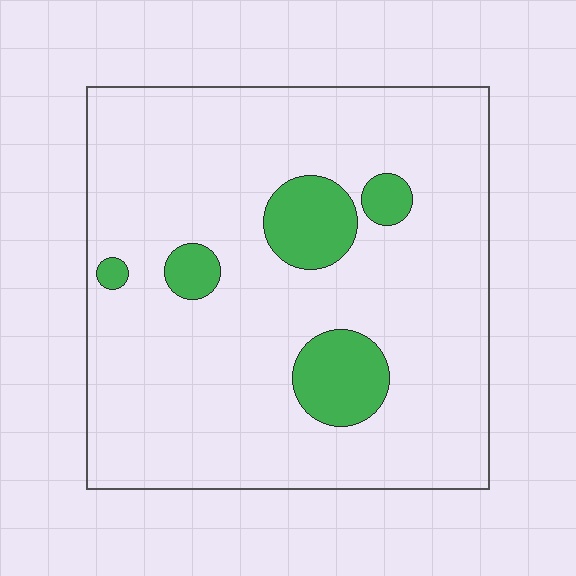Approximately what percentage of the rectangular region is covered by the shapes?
Approximately 10%.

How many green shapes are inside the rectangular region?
5.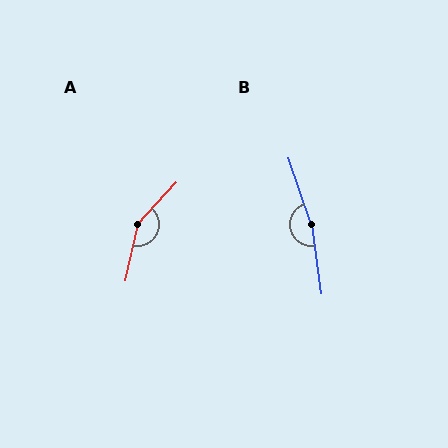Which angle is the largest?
B, at approximately 169 degrees.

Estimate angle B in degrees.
Approximately 169 degrees.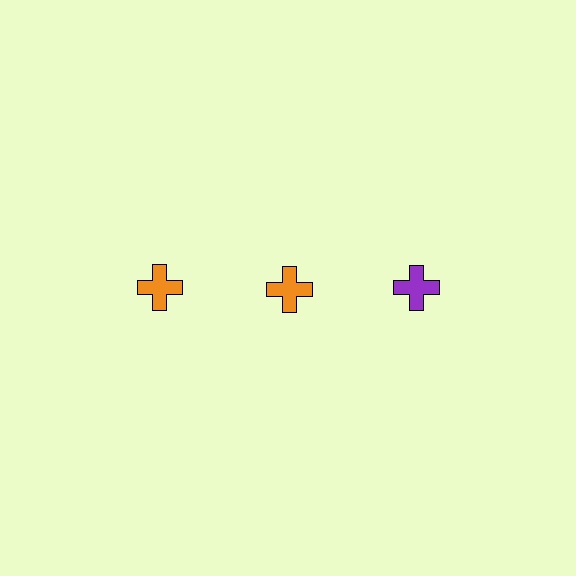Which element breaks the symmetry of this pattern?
The purple cross in the top row, center column breaks the symmetry. All other shapes are orange crosses.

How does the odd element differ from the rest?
It has a different color: purple instead of orange.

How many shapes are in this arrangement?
There are 3 shapes arranged in a grid pattern.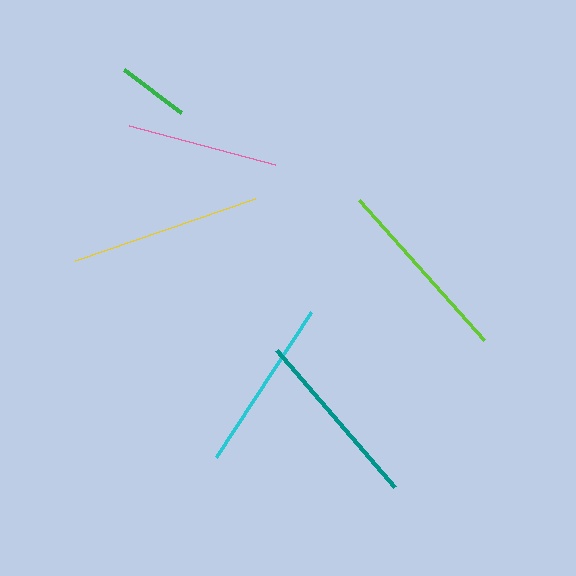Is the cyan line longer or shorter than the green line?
The cyan line is longer than the green line.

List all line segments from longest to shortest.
From longest to shortest: yellow, lime, teal, cyan, pink, green.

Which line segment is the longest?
The yellow line is the longest at approximately 191 pixels.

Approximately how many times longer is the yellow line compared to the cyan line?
The yellow line is approximately 1.1 times the length of the cyan line.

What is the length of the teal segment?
The teal segment is approximately 181 pixels long.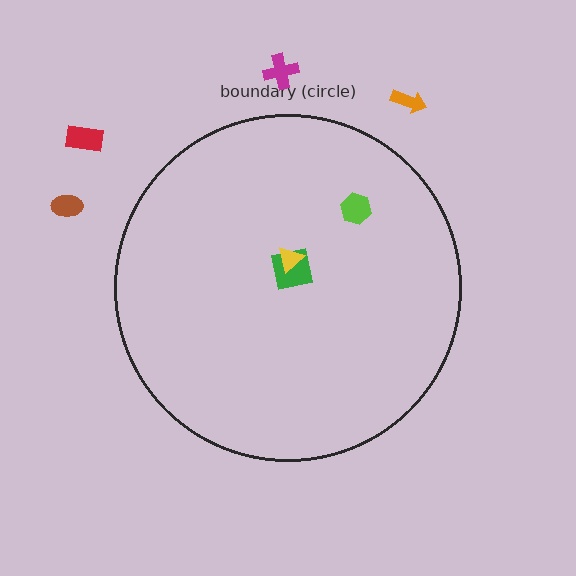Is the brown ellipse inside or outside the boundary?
Outside.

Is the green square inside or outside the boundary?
Inside.